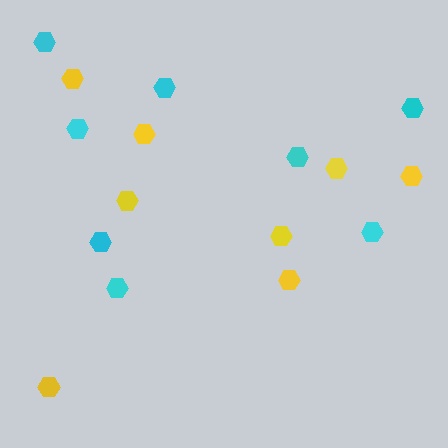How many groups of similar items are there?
There are 2 groups: one group of yellow hexagons (8) and one group of cyan hexagons (8).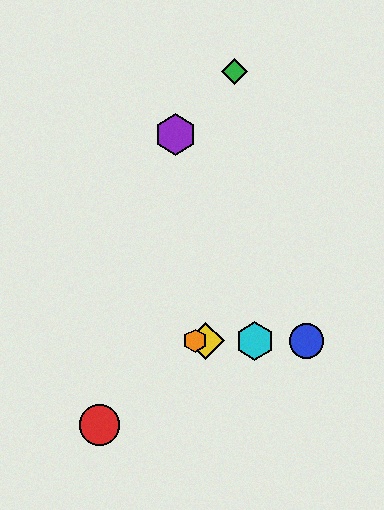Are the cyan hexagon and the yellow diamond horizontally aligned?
Yes, both are at y≈341.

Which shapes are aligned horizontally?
The blue circle, the yellow diamond, the orange hexagon, the cyan hexagon are aligned horizontally.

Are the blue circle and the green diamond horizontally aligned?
No, the blue circle is at y≈341 and the green diamond is at y≈72.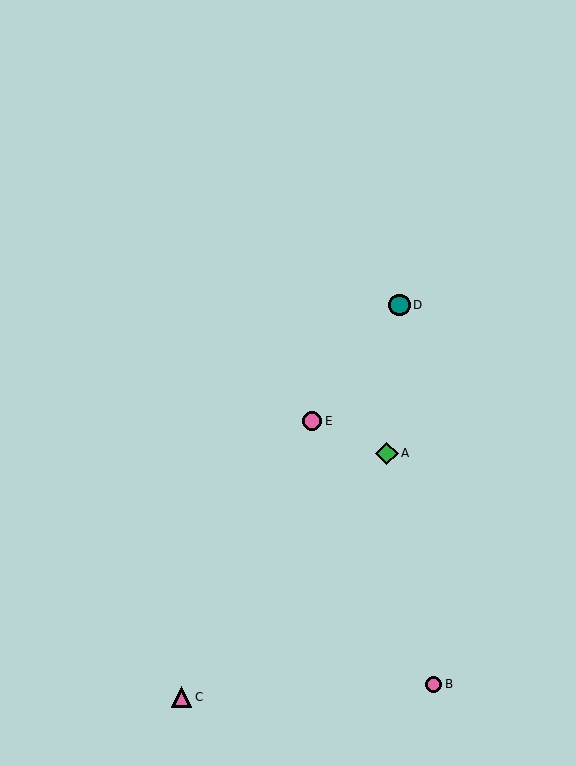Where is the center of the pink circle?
The center of the pink circle is at (434, 684).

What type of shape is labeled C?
Shape C is a pink triangle.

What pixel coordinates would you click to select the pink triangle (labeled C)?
Click at (181, 697) to select the pink triangle C.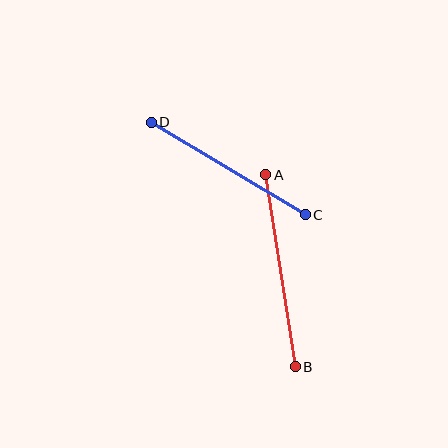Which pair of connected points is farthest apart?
Points A and B are farthest apart.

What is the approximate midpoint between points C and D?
The midpoint is at approximately (228, 168) pixels.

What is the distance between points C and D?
The distance is approximately 180 pixels.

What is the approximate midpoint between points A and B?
The midpoint is at approximately (280, 271) pixels.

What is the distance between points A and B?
The distance is approximately 194 pixels.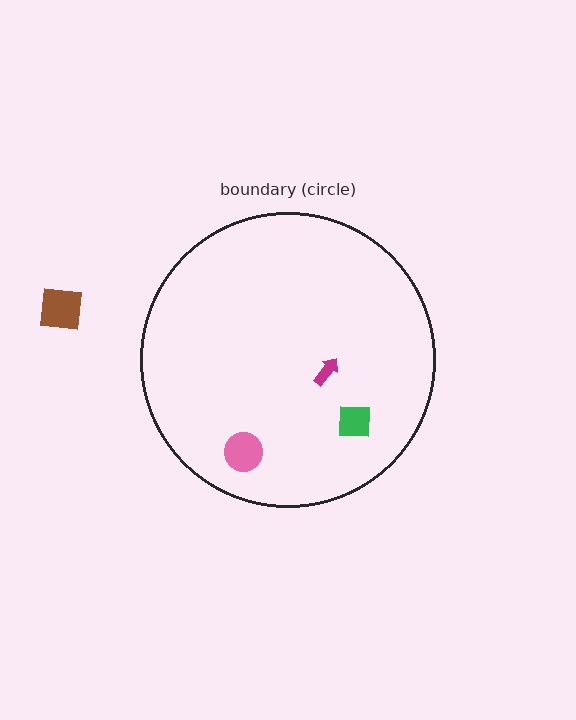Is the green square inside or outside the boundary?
Inside.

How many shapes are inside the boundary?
3 inside, 1 outside.